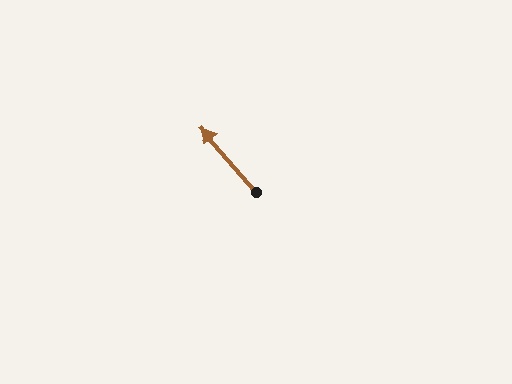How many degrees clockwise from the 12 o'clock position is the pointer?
Approximately 319 degrees.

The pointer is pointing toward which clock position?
Roughly 11 o'clock.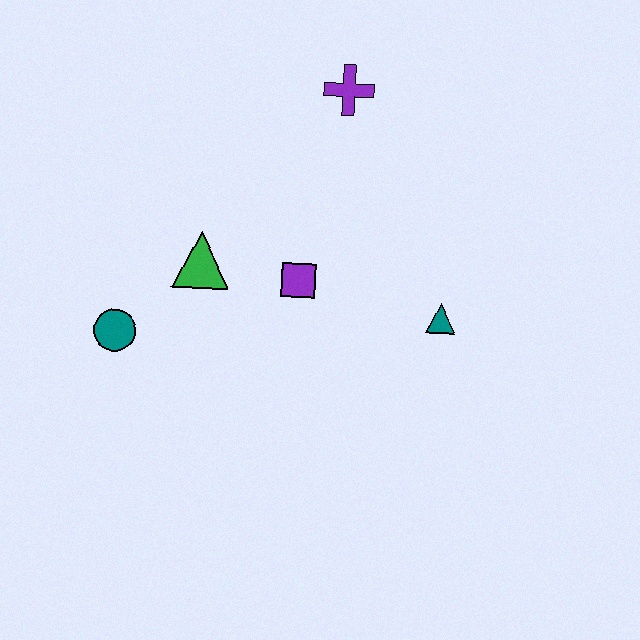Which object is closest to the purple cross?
The purple square is closest to the purple cross.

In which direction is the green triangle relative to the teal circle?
The green triangle is to the right of the teal circle.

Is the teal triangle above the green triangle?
No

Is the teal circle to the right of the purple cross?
No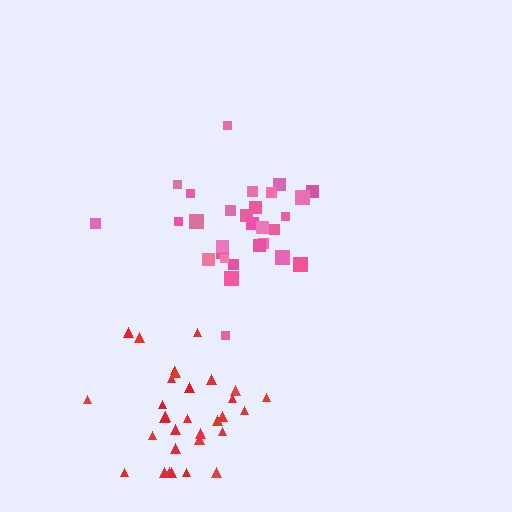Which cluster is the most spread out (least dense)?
Pink.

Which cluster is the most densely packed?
Red.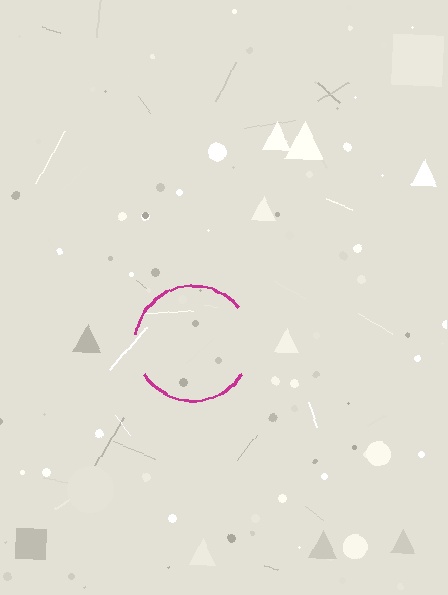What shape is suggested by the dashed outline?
The dashed outline suggests a circle.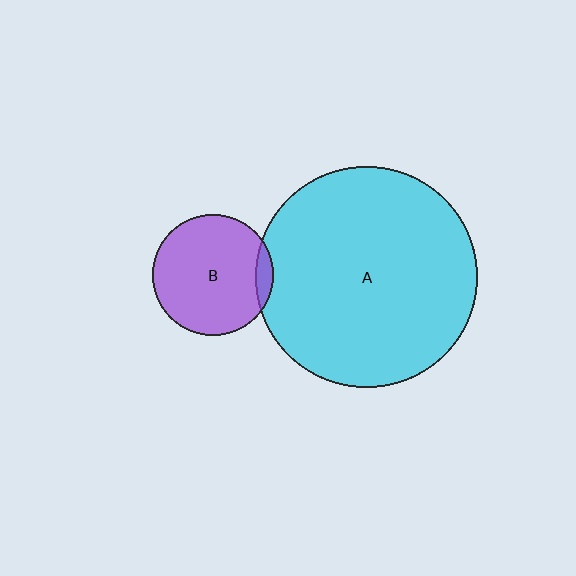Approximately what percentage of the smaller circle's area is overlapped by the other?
Approximately 10%.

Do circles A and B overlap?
Yes.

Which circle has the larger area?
Circle A (cyan).